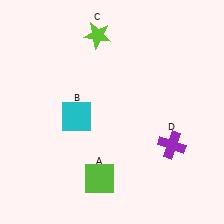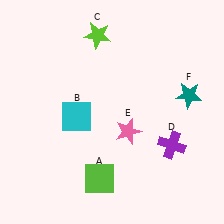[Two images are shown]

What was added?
A pink star (E), a teal star (F) were added in Image 2.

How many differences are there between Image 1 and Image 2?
There are 2 differences between the two images.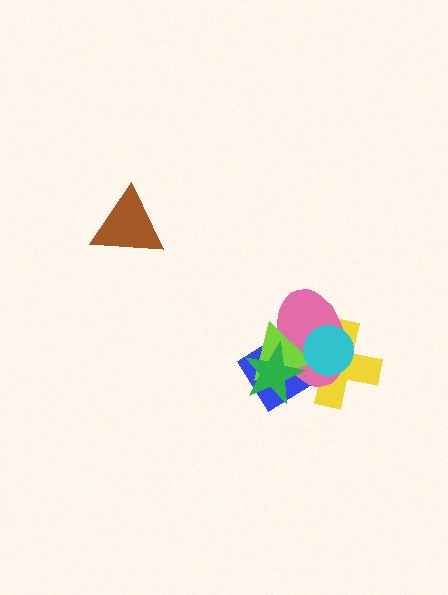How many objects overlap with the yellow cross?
5 objects overlap with the yellow cross.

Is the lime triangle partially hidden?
Yes, it is partially covered by another shape.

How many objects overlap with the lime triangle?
5 objects overlap with the lime triangle.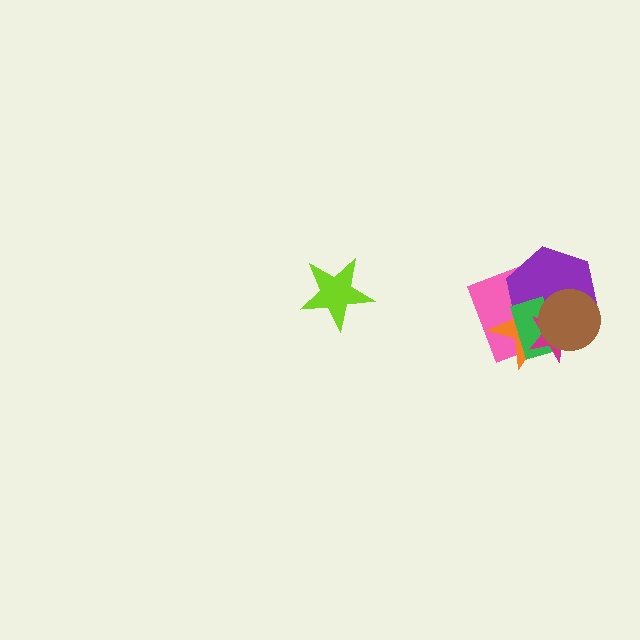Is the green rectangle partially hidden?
Yes, it is partially covered by another shape.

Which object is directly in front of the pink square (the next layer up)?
The orange star is directly in front of the pink square.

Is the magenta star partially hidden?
Yes, it is partially covered by another shape.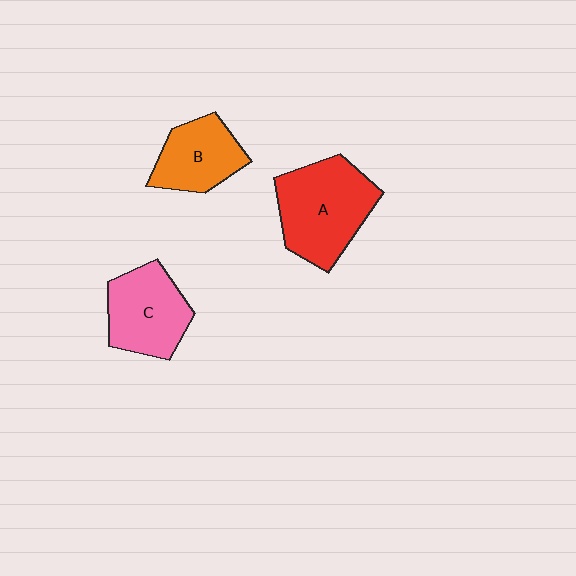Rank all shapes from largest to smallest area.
From largest to smallest: A (red), C (pink), B (orange).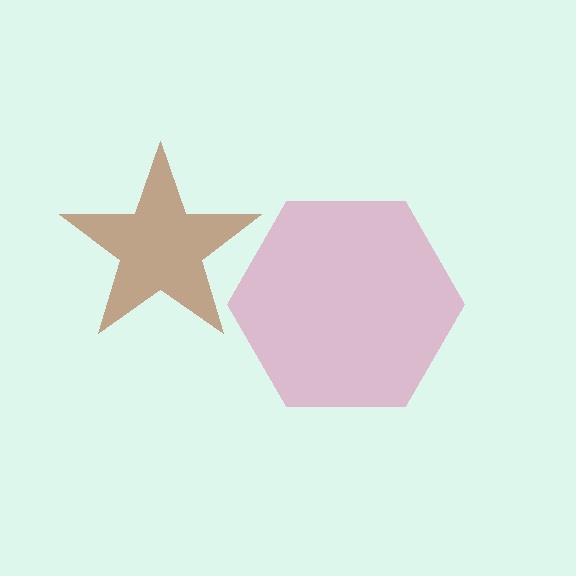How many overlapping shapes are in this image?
There are 2 overlapping shapes in the image.